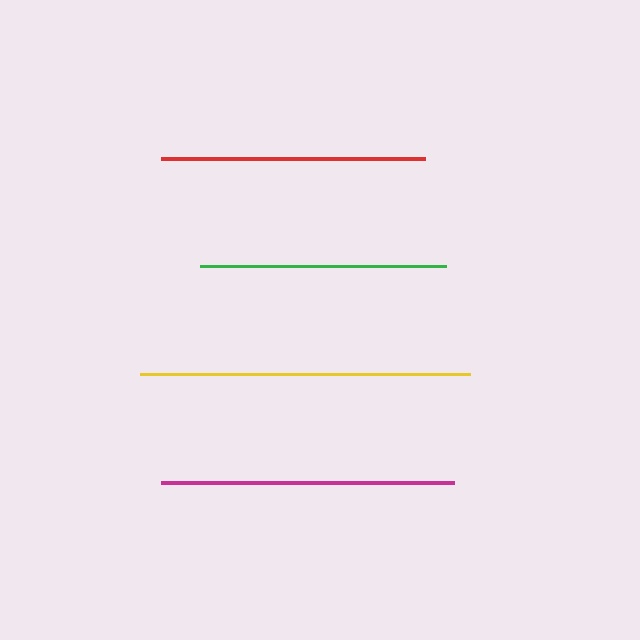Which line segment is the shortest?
The green line is the shortest at approximately 246 pixels.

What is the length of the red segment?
The red segment is approximately 264 pixels long.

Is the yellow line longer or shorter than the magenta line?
The yellow line is longer than the magenta line.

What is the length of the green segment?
The green segment is approximately 246 pixels long.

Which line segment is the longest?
The yellow line is the longest at approximately 330 pixels.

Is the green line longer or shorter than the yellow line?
The yellow line is longer than the green line.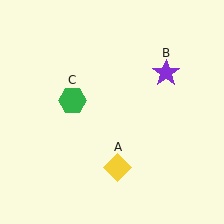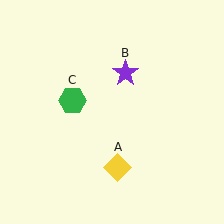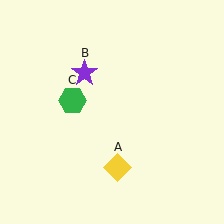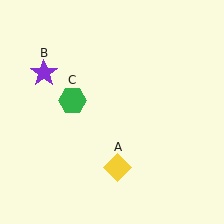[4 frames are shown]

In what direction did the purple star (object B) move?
The purple star (object B) moved left.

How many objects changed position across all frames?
1 object changed position: purple star (object B).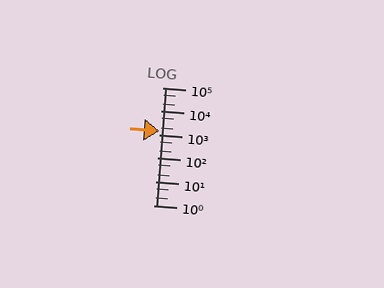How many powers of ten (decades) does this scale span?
The scale spans 5 decades, from 1 to 100000.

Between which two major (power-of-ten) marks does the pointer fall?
The pointer is between 1000 and 10000.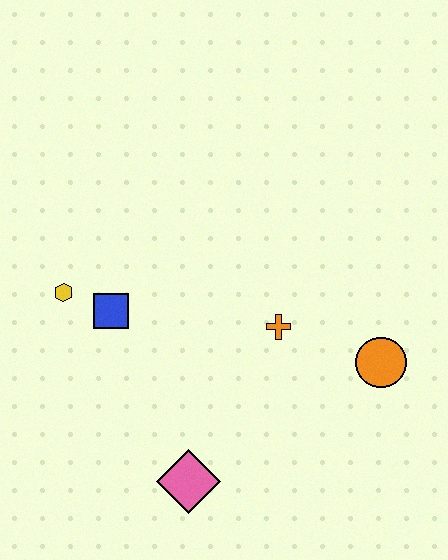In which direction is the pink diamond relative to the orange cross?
The pink diamond is below the orange cross.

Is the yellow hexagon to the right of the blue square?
No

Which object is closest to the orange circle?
The orange cross is closest to the orange circle.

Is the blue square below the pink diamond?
No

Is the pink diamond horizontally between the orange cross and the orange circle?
No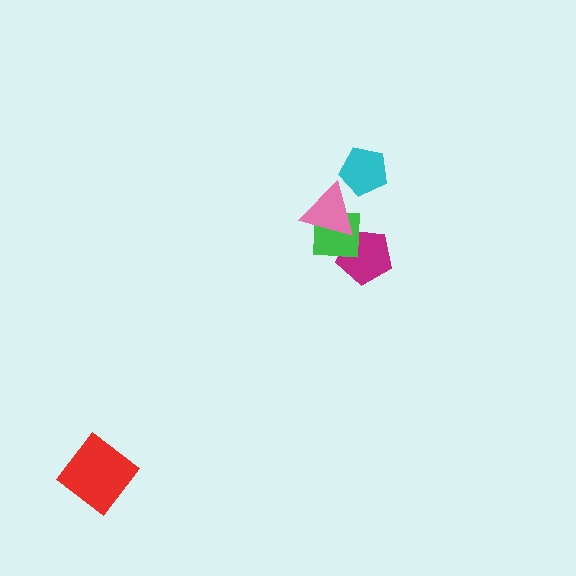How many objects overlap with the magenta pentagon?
1 object overlaps with the magenta pentagon.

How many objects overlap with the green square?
2 objects overlap with the green square.